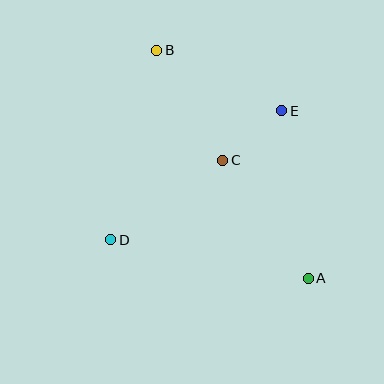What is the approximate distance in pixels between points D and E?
The distance between D and E is approximately 214 pixels.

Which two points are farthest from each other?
Points A and B are farthest from each other.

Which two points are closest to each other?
Points C and E are closest to each other.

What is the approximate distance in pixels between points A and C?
The distance between A and C is approximately 146 pixels.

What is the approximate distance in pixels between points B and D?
The distance between B and D is approximately 195 pixels.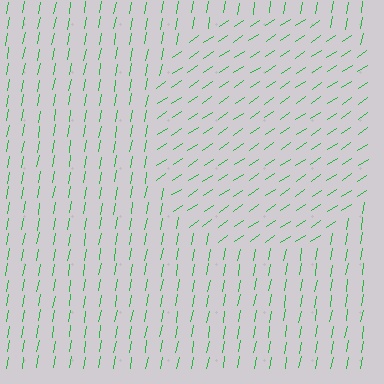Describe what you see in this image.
The image is filled with small green line segments. A circle region in the image has lines oriented differently from the surrounding lines, creating a visible texture boundary.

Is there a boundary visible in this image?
Yes, there is a texture boundary formed by a change in line orientation.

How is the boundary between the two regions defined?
The boundary is defined purely by a change in line orientation (approximately 45 degrees difference). All lines are the same color and thickness.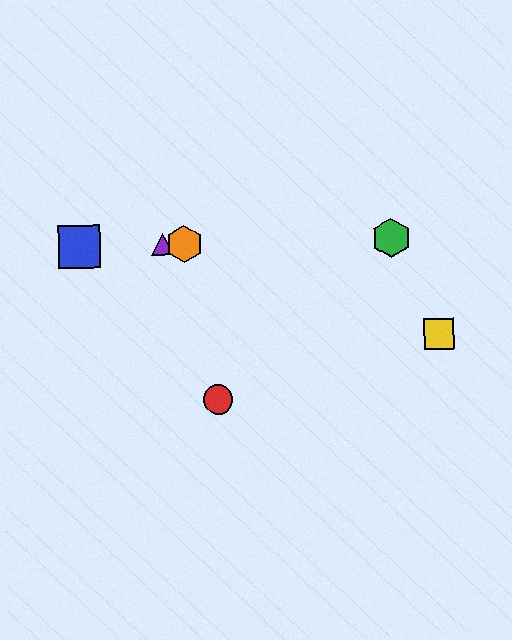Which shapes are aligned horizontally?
The blue square, the green hexagon, the purple triangle, the orange hexagon are aligned horizontally.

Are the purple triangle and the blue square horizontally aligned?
Yes, both are at y≈244.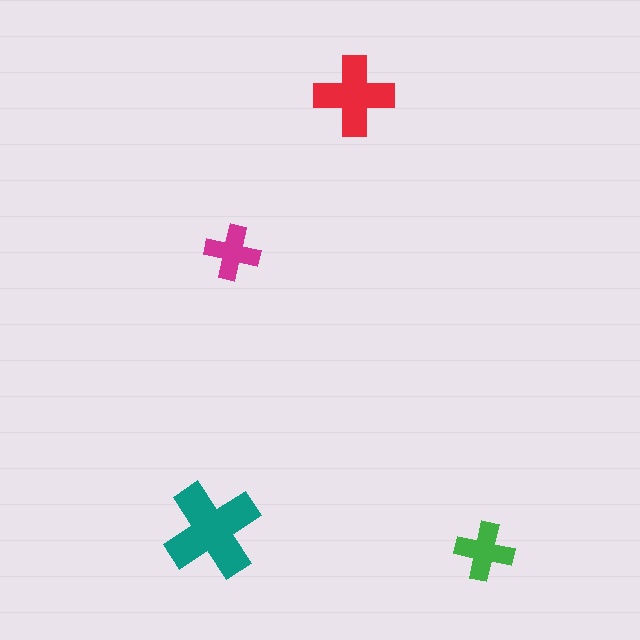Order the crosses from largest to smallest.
the teal one, the red one, the green one, the magenta one.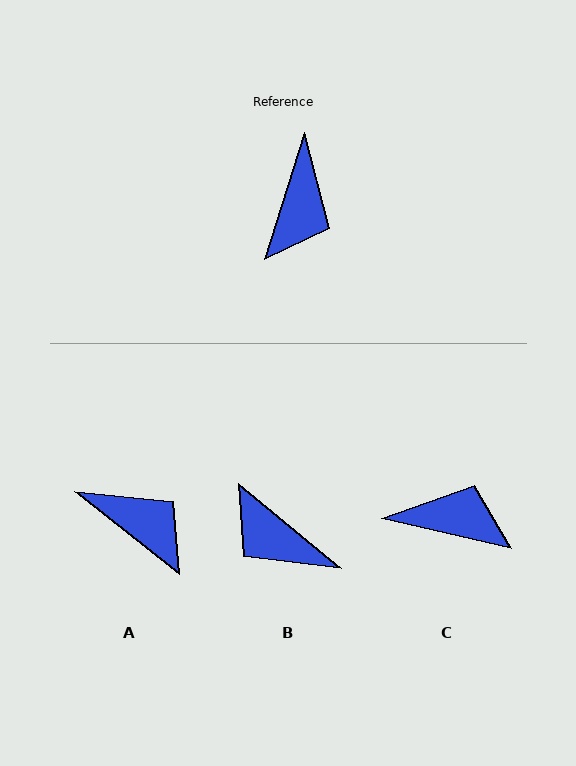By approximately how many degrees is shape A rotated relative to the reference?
Approximately 69 degrees counter-clockwise.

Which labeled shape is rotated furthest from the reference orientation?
B, about 112 degrees away.